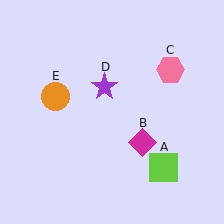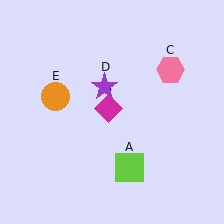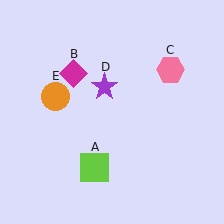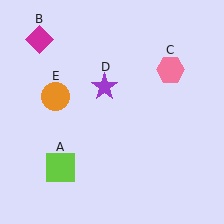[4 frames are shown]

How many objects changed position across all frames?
2 objects changed position: lime square (object A), magenta diamond (object B).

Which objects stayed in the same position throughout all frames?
Pink hexagon (object C) and purple star (object D) and orange circle (object E) remained stationary.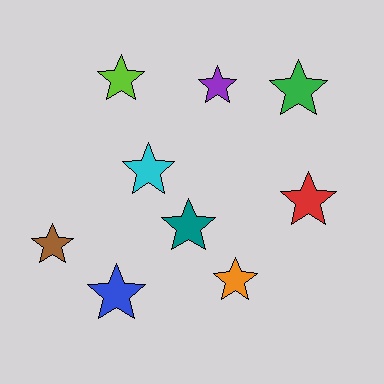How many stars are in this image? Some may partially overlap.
There are 9 stars.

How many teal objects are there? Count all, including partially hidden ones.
There is 1 teal object.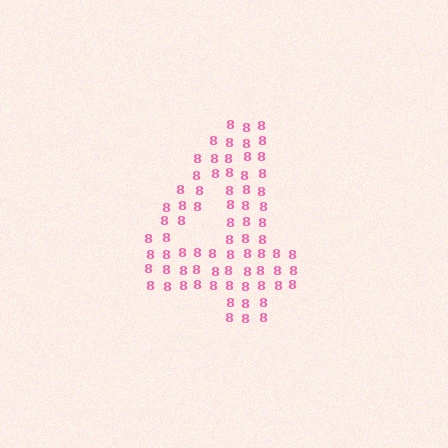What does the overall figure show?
The overall figure shows the digit 4.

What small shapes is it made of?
It is made of small digit 8's.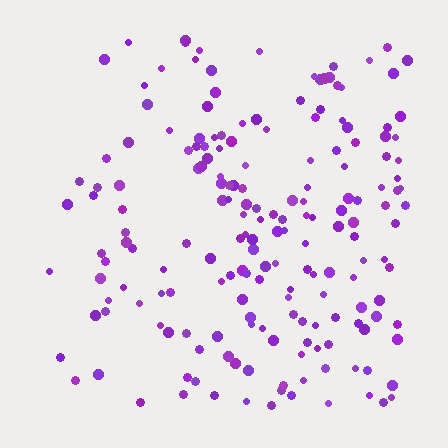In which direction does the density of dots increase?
From left to right, with the right side densest.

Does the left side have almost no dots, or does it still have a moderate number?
Still a moderate number, just noticeably fewer than the right.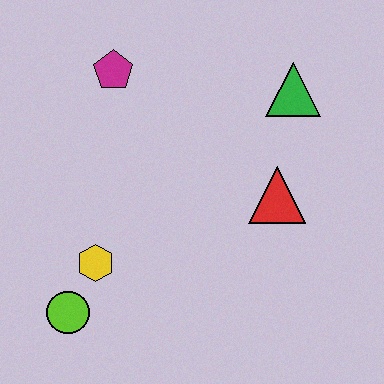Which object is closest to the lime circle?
The yellow hexagon is closest to the lime circle.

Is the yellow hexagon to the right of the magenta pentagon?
No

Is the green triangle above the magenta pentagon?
No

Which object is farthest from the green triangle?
The lime circle is farthest from the green triangle.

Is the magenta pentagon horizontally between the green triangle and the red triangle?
No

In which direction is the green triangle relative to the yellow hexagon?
The green triangle is to the right of the yellow hexagon.